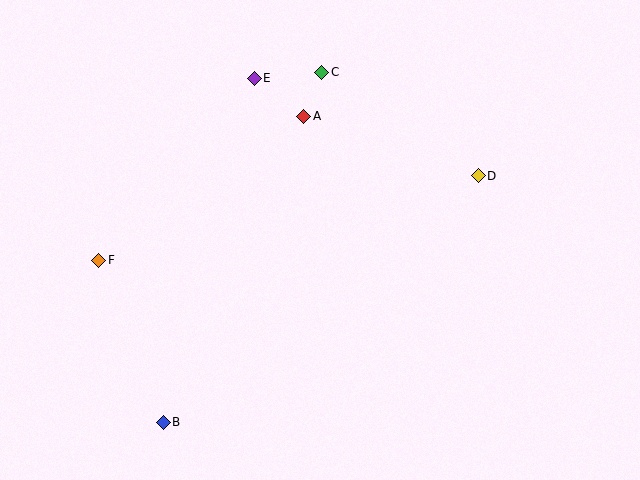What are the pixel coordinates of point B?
Point B is at (163, 422).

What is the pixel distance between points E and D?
The distance between E and D is 244 pixels.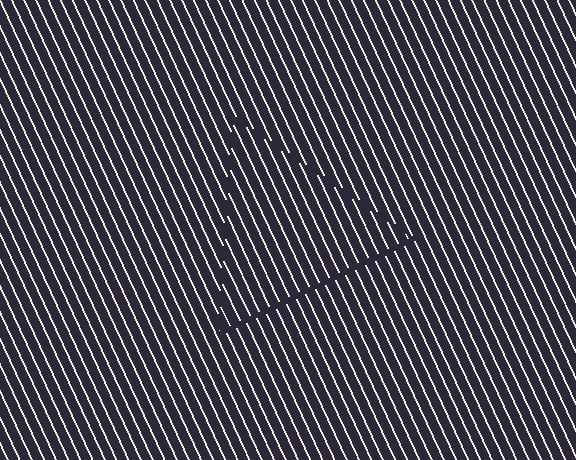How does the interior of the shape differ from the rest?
The interior of the shape contains the same grating, shifted by half a period — the contour is defined by the phase discontinuity where line-ends from the inner and outer gratings abut.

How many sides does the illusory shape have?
3 sides — the line-ends trace a triangle.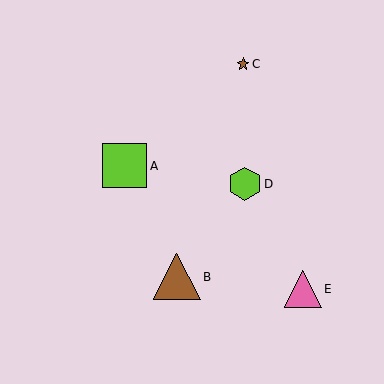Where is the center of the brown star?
The center of the brown star is at (243, 64).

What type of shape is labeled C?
Shape C is a brown star.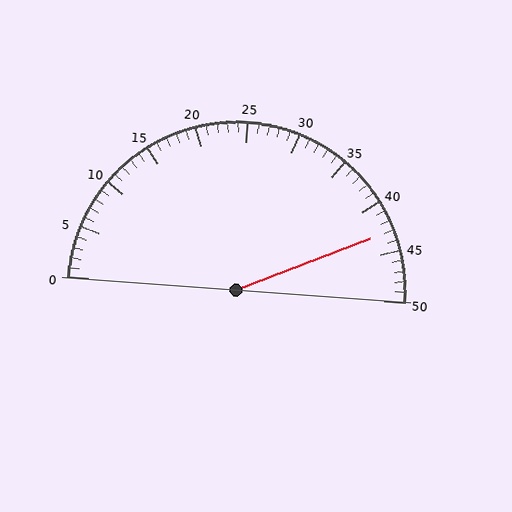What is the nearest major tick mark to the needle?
The nearest major tick mark is 45.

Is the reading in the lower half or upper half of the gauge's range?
The reading is in the upper half of the range (0 to 50).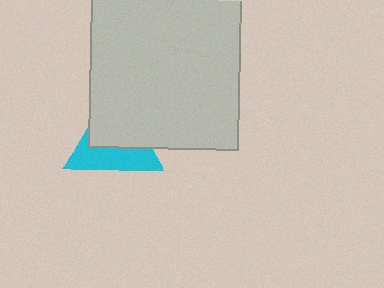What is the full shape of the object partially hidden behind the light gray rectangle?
The partially hidden object is a cyan triangle.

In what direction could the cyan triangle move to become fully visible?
The cyan triangle could move toward the lower-left. That would shift it out from behind the light gray rectangle entirely.